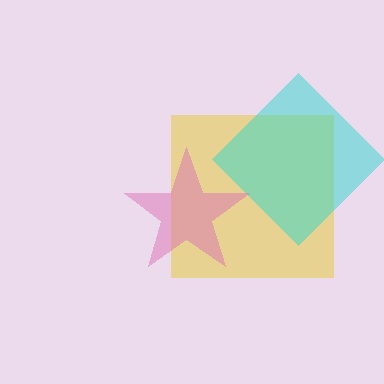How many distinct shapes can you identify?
There are 3 distinct shapes: a yellow square, a cyan diamond, a pink star.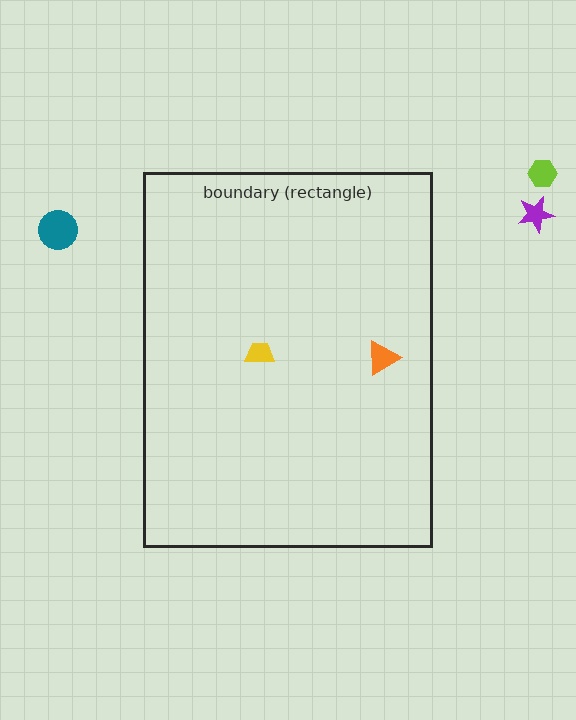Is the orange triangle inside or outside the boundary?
Inside.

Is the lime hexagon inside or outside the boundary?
Outside.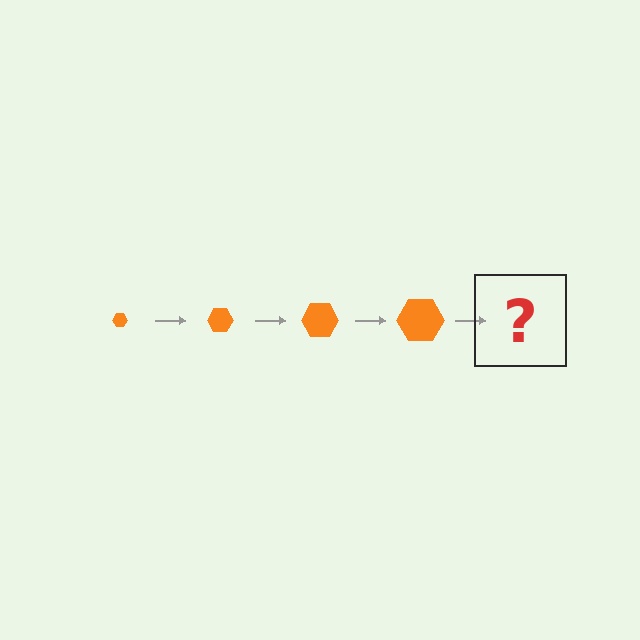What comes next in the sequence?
The next element should be an orange hexagon, larger than the previous one.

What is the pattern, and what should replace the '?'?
The pattern is that the hexagon gets progressively larger each step. The '?' should be an orange hexagon, larger than the previous one.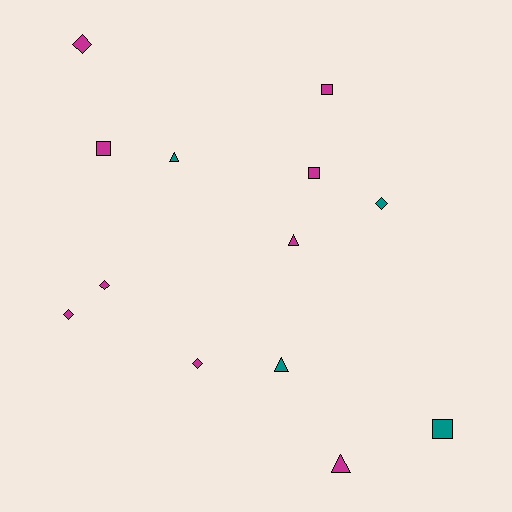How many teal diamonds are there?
There is 1 teal diamond.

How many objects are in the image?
There are 13 objects.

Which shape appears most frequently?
Diamond, with 5 objects.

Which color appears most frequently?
Magenta, with 9 objects.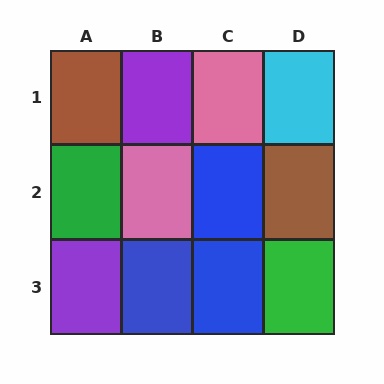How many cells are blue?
3 cells are blue.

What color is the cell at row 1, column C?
Pink.